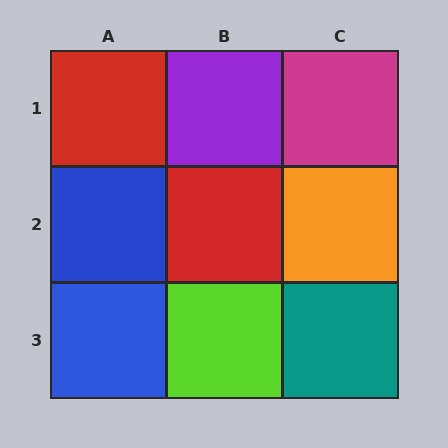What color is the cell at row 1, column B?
Purple.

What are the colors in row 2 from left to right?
Blue, red, orange.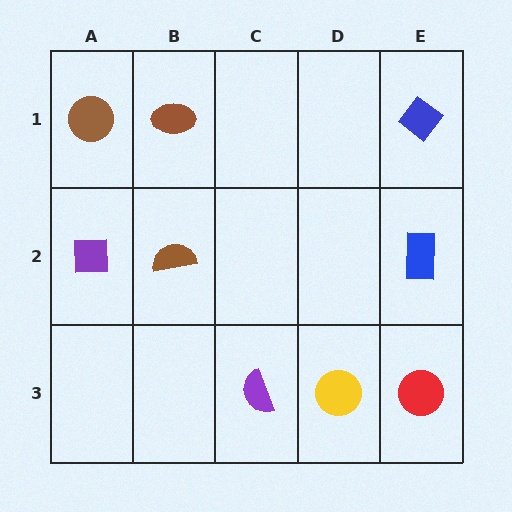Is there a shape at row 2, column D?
No, that cell is empty.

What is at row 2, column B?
A brown semicircle.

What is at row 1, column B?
A brown ellipse.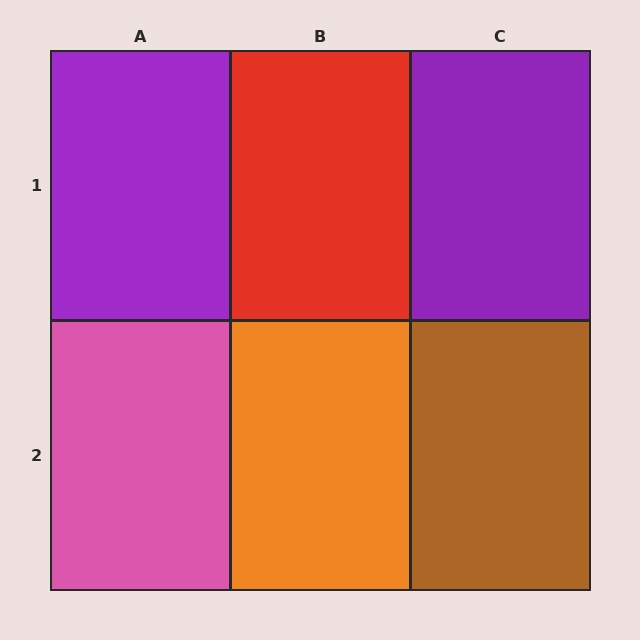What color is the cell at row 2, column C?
Brown.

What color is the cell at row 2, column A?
Pink.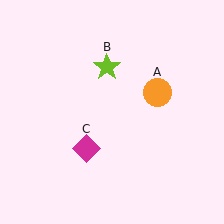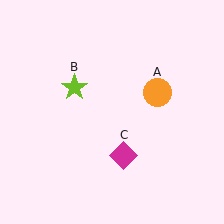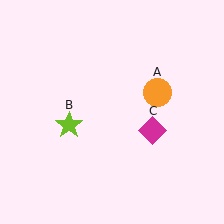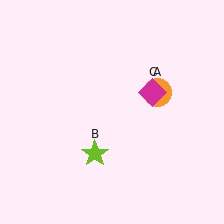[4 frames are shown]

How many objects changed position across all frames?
2 objects changed position: lime star (object B), magenta diamond (object C).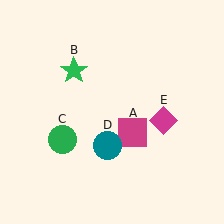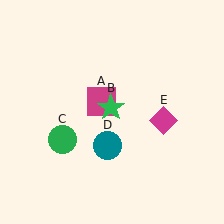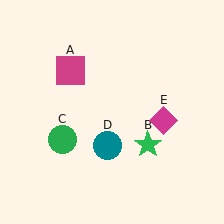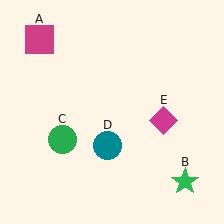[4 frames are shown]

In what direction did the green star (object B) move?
The green star (object B) moved down and to the right.